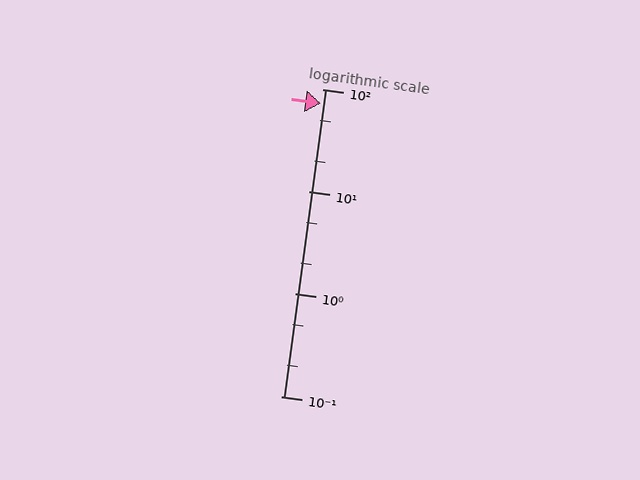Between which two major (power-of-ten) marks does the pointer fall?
The pointer is between 10 and 100.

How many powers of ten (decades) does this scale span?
The scale spans 3 decades, from 0.1 to 100.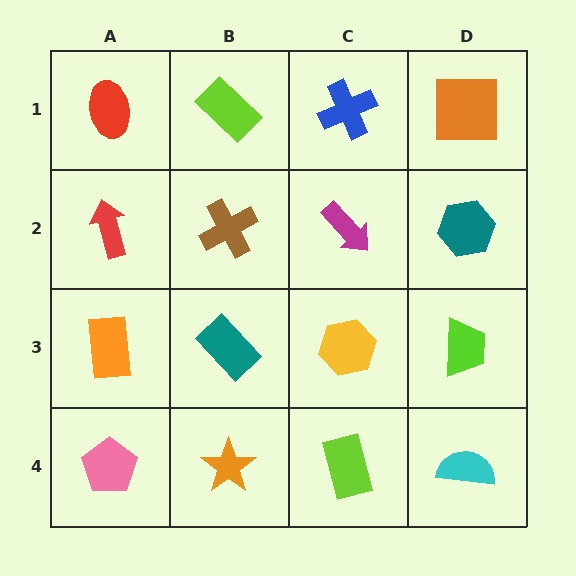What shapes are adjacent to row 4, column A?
An orange rectangle (row 3, column A), an orange star (row 4, column B).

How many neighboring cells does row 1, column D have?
2.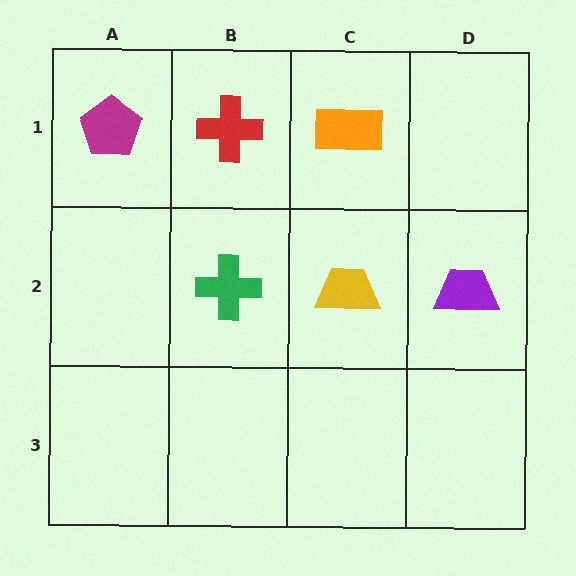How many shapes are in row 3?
0 shapes.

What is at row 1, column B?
A red cross.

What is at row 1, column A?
A magenta pentagon.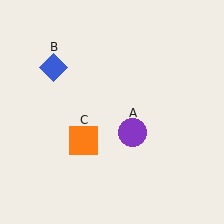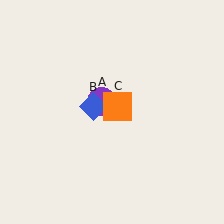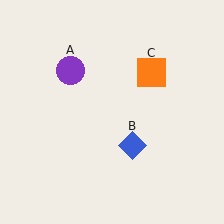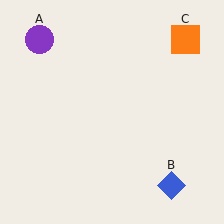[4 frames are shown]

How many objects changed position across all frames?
3 objects changed position: purple circle (object A), blue diamond (object B), orange square (object C).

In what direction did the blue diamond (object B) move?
The blue diamond (object B) moved down and to the right.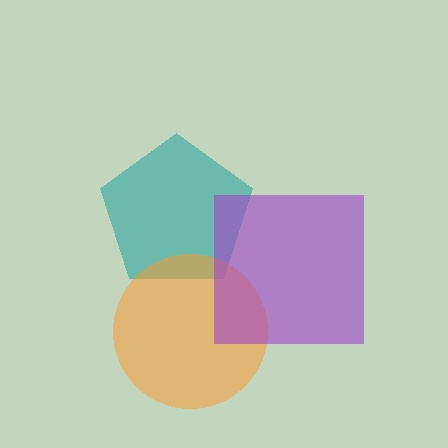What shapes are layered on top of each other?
The layered shapes are: a teal pentagon, an orange circle, a purple square.